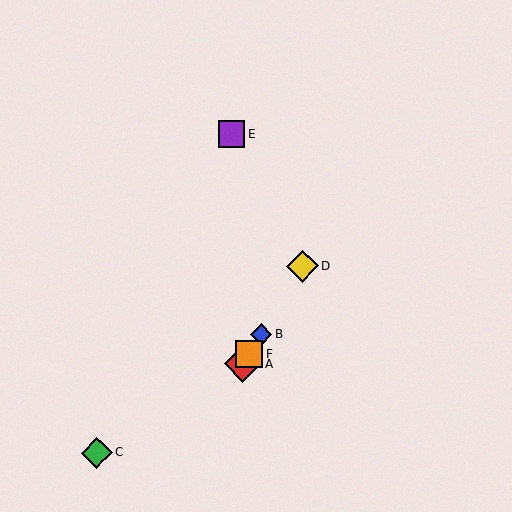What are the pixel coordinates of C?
Object C is at (96, 453).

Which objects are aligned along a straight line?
Objects A, B, D, F are aligned along a straight line.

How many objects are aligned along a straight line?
4 objects (A, B, D, F) are aligned along a straight line.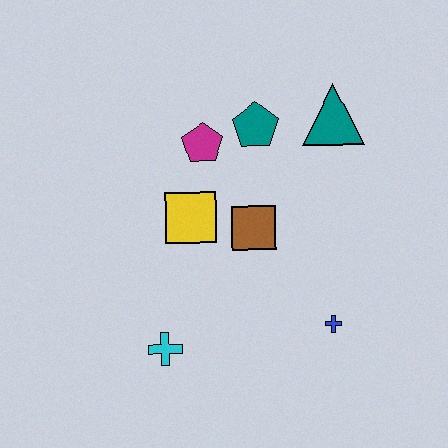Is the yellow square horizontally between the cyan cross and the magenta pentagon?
Yes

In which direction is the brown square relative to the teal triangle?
The brown square is below the teal triangle.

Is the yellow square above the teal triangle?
No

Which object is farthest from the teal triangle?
The cyan cross is farthest from the teal triangle.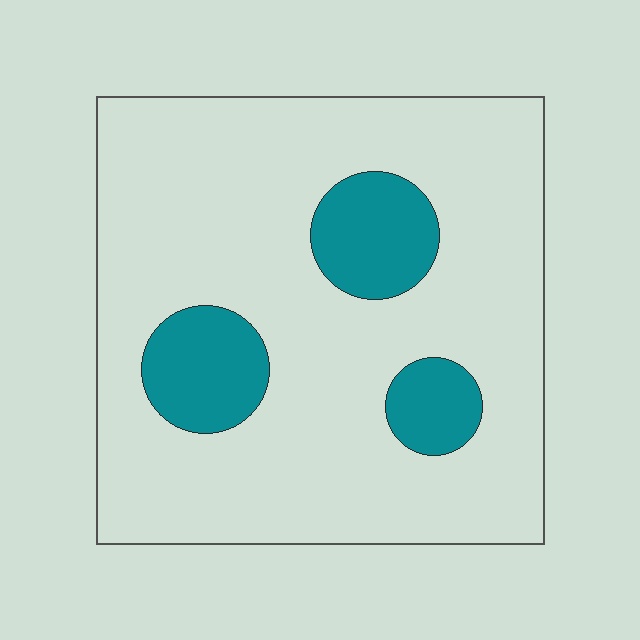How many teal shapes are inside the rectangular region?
3.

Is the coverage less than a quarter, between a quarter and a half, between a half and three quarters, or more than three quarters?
Less than a quarter.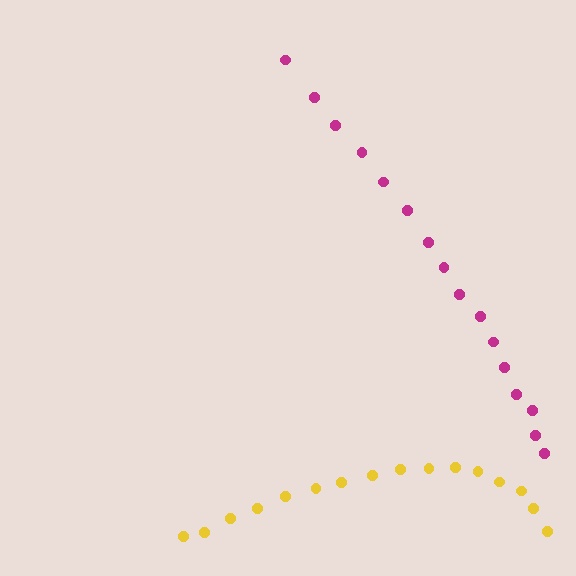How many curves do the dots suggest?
There are 2 distinct paths.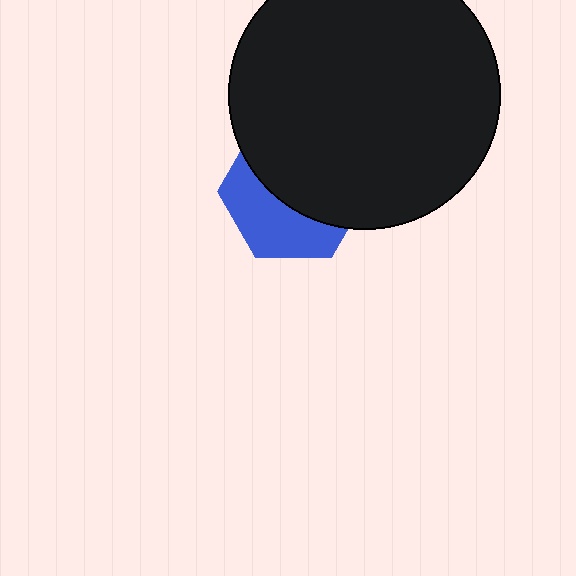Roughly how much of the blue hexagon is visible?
A small part of it is visible (roughly 41%).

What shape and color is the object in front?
The object in front is a black circle.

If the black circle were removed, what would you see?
You would see the complete blue hexagon.